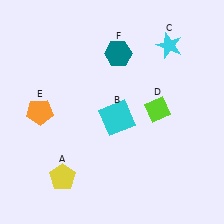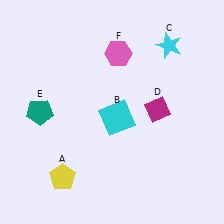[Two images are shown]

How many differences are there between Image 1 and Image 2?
There are 3 differences between the two images.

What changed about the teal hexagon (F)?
In Image 1, F is teal. In Image 2, it changed to pink.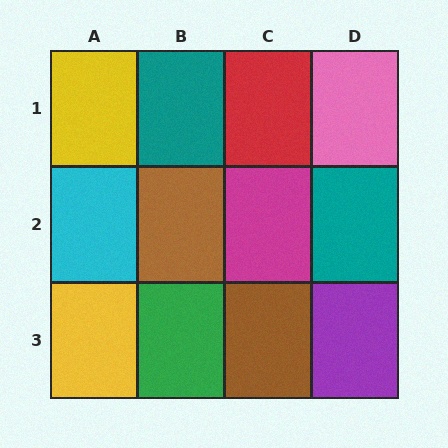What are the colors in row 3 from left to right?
Yellow, green, brown, purple.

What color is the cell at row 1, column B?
Teal.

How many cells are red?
1 cell is red.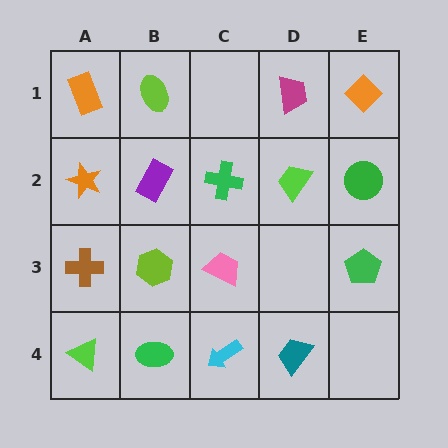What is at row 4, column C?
A cyan arrow.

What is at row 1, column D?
A magenta trapezoid.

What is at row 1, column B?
A lime ellipse.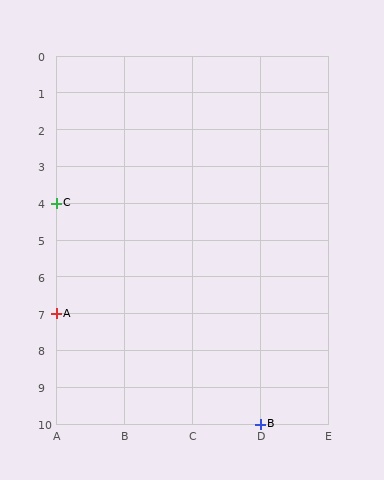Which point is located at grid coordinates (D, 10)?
Point B is at (D, 10).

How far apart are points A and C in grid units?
Points A and C are 3 rows apart.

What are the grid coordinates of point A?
Point A is at grid coordinates (A, 7).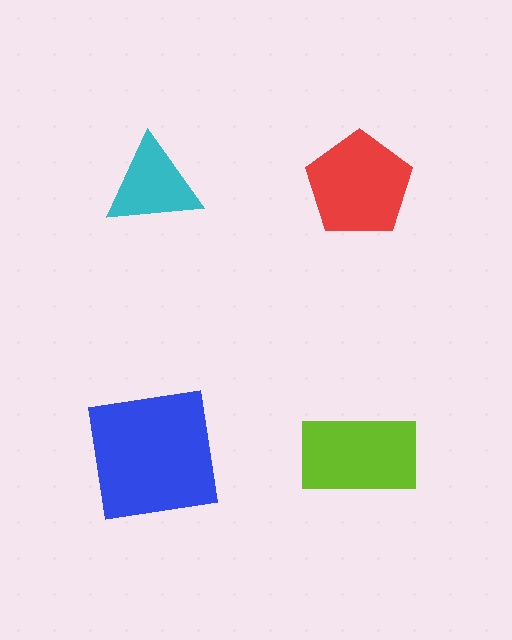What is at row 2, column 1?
A blue square.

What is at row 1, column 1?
A cyan triangle.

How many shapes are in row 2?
2 shapes.